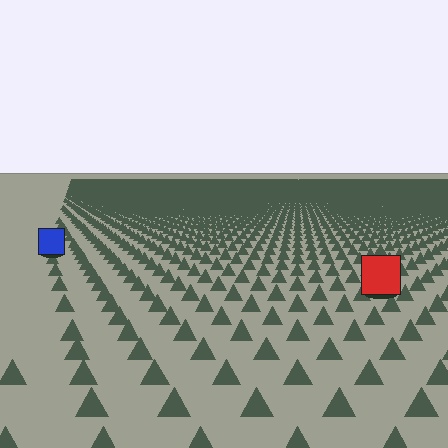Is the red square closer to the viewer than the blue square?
Yes. The red square is closer — you can tell from the texture gradient: the ground texture is coarser near it.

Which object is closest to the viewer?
The red square is closest. The texture marks near it are larger and more spread out.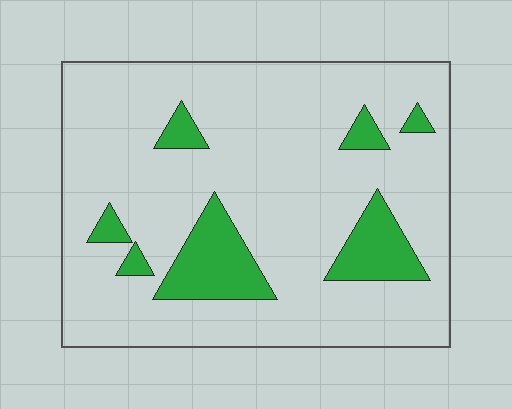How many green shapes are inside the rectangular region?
7.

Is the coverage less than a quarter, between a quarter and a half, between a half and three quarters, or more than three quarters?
Less than a quarter.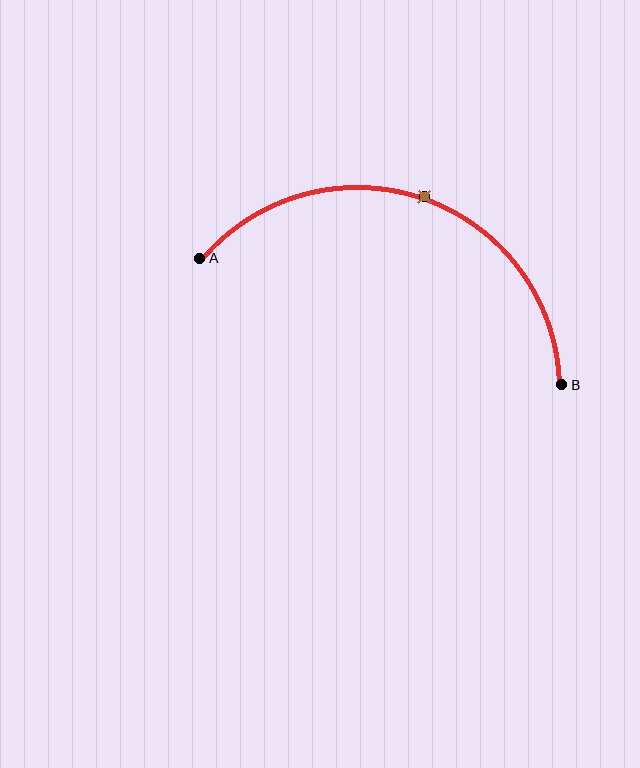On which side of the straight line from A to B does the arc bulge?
The arc bulges above the straight line connecting A and B.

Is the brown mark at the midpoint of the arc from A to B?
Yes. The brown mark lies on the arc at equal arc-length from both A and B — it is the arc midpoint.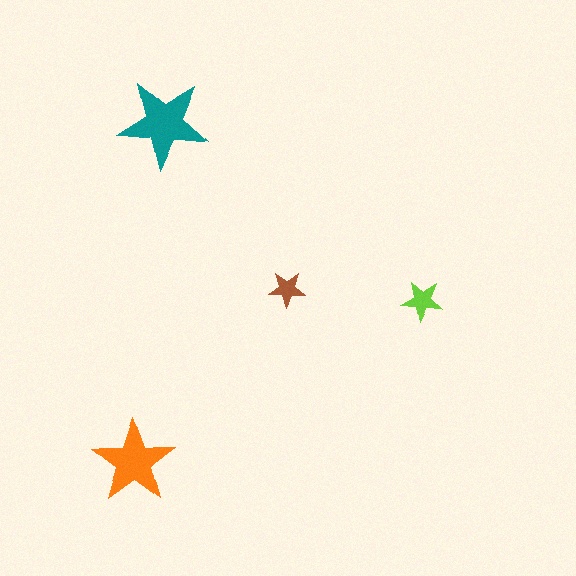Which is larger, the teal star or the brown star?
The teal one.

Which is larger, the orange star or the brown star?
The orange one.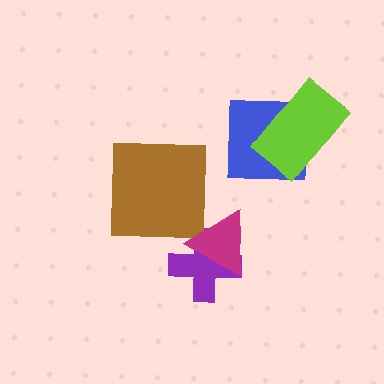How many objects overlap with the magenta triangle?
1 object overlaps with the magenta triangle.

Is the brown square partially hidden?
No, no other shape covers it.